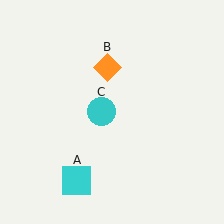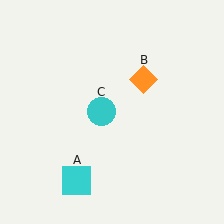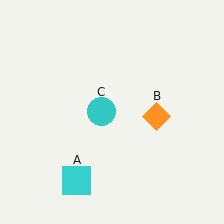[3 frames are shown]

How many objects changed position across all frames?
1 object changed position: orange diamond (object B).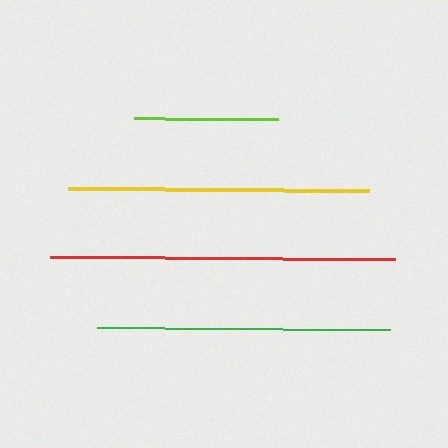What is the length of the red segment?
The red segment is approximately 345 pixels long.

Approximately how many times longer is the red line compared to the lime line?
The red line is approximately 2.4 times the length of the lime line.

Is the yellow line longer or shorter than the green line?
The yellow line is longer than the green line.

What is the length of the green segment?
The green segment is approximately 293 pixels long.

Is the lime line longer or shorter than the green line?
The green line is longer than the lime line.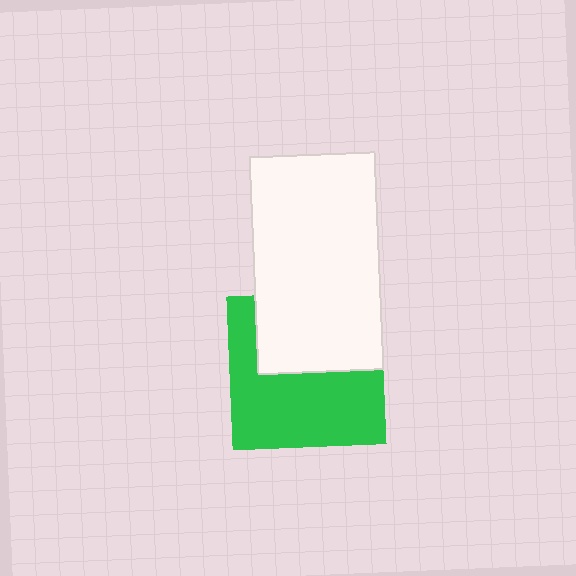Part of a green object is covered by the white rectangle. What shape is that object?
It is a square.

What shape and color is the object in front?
The object in front is a white rectangle.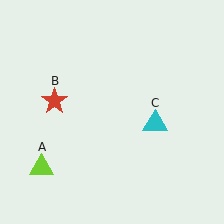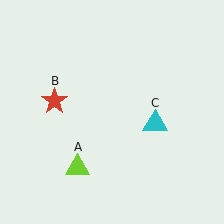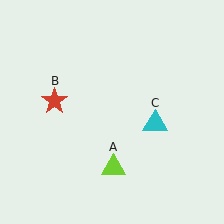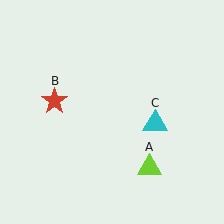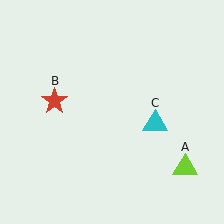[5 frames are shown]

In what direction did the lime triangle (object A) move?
The lime triangle (object A) moved right.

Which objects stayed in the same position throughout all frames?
Red star (object B) and cyan triangle (object C) remained stationary.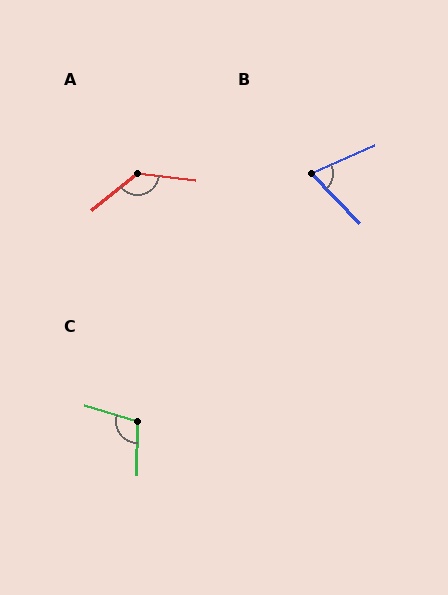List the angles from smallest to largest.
B (69°), C (106°), A (134°).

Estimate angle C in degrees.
Approximately 106 degrees.